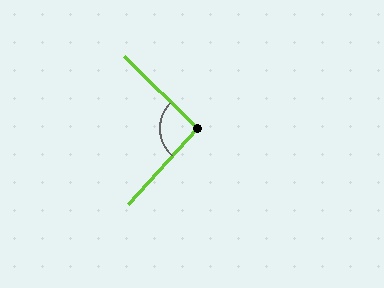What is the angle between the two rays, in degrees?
Approximately 92 degrees.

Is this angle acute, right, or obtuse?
It is approximately a right angle.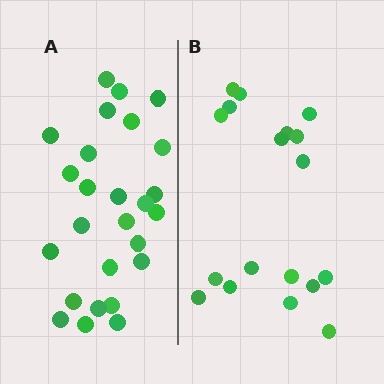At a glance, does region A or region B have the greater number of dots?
Region A (the left region) has more dots.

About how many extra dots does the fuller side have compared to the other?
Region A has roughly 8 or so more dots than region B.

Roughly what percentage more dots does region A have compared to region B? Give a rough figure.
About 45% more.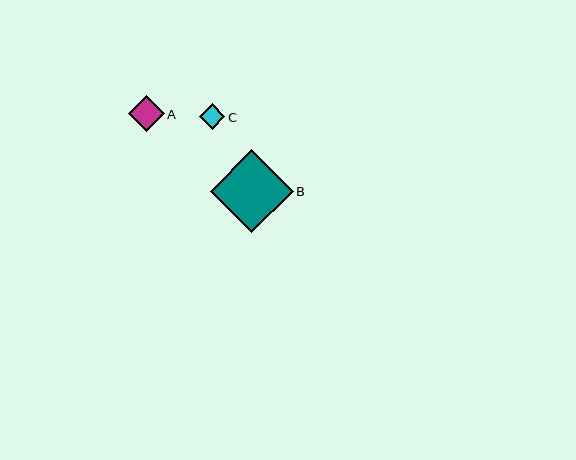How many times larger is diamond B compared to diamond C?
Diamond B is approximately 3.3 times the size of diamond C.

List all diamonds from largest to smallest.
From largest to smallest: B, A, C.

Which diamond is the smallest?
Diamond C is the smallest with a size of approximately 25 pixels.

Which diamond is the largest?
Diamond B is the largest with a size of approximately 83 pixels.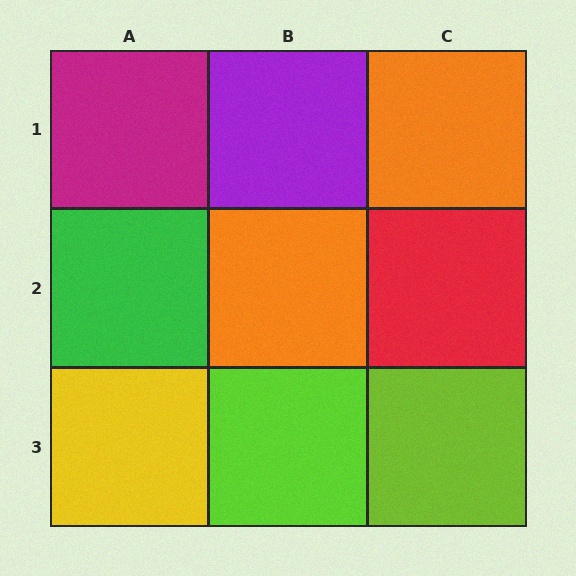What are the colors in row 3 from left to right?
Yellow, lime, lime.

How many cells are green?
1 cell is green.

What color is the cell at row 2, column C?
Red.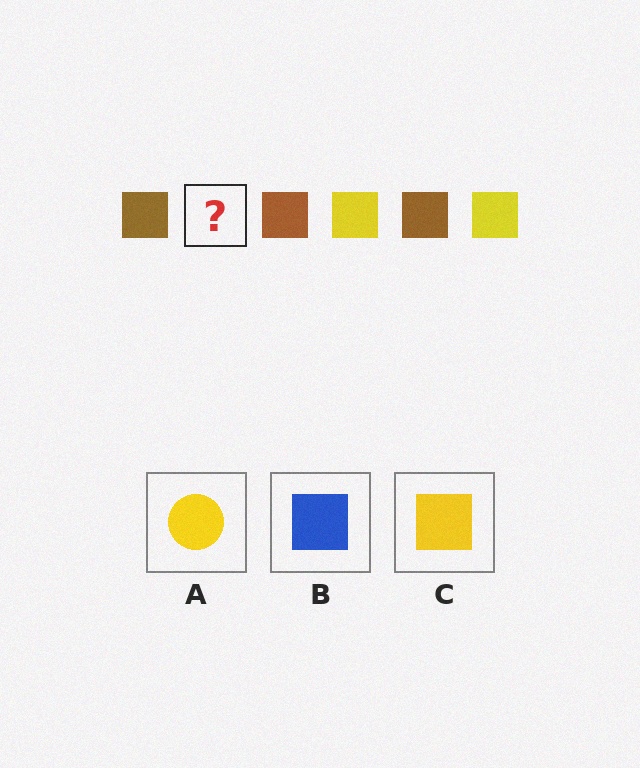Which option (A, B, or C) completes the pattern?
C.